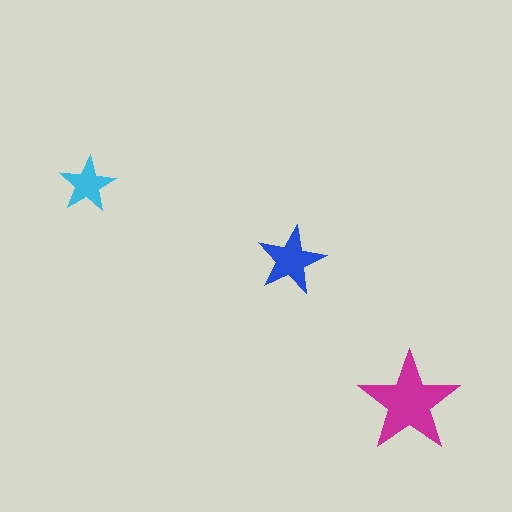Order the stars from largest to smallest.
the magenta one, the blue one, the cyan one.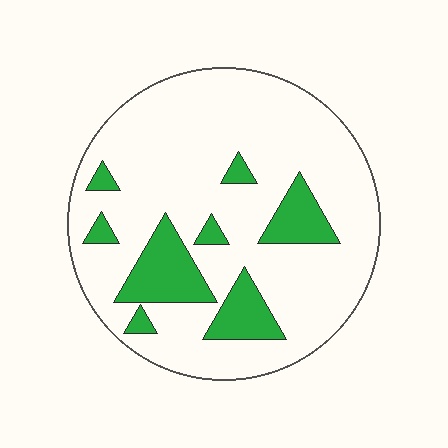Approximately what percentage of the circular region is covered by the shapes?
Approximately 20%.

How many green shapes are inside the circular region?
8.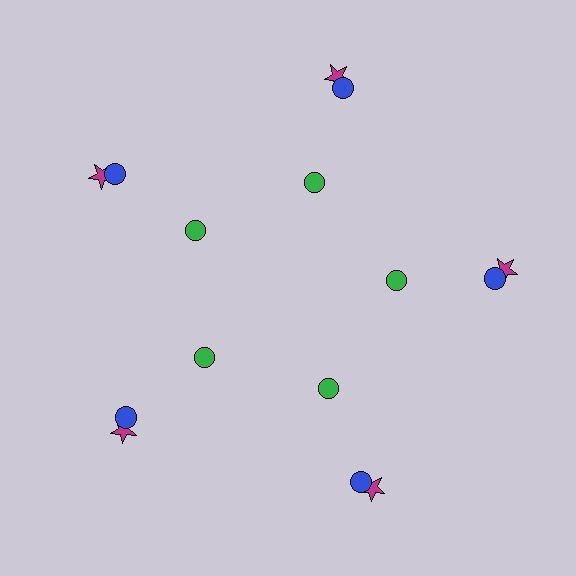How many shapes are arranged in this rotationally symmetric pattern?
There are 15 shapes, arranged in 5 groups of 3.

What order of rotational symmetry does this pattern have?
This pattern has 5-fold rotational symmetry.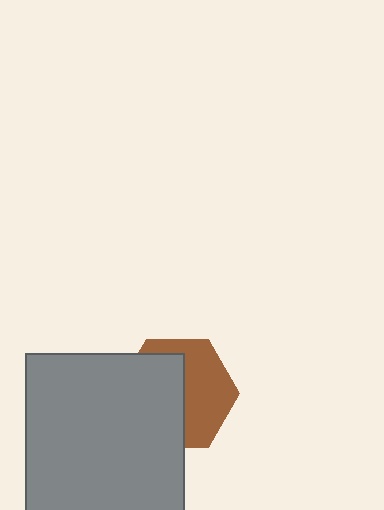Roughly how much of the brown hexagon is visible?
About half of it is visible (roughly 47%).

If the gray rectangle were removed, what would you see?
You would see the complete brown hexagon.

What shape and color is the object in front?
The object in front is a gray rectangle.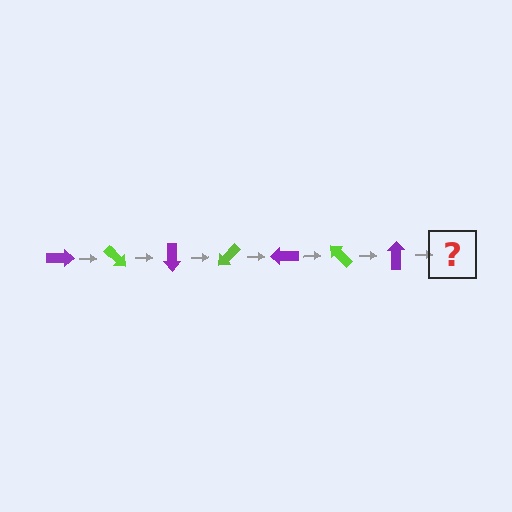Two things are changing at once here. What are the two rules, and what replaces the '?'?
The two rules are that it rotates 45 degrees each step and the color cycles through purple and lime. The '?' should be a lime arrow, rotated 315 degrees from the start.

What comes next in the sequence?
The next element should be a lime arrow, rotated 315 degrees from the start.